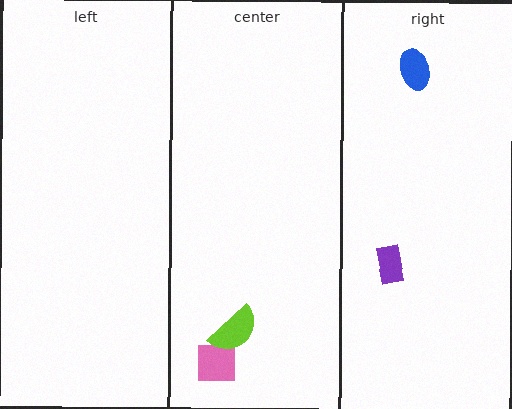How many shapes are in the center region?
2.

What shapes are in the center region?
The pink square, the lime semicircle.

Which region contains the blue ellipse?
The right region.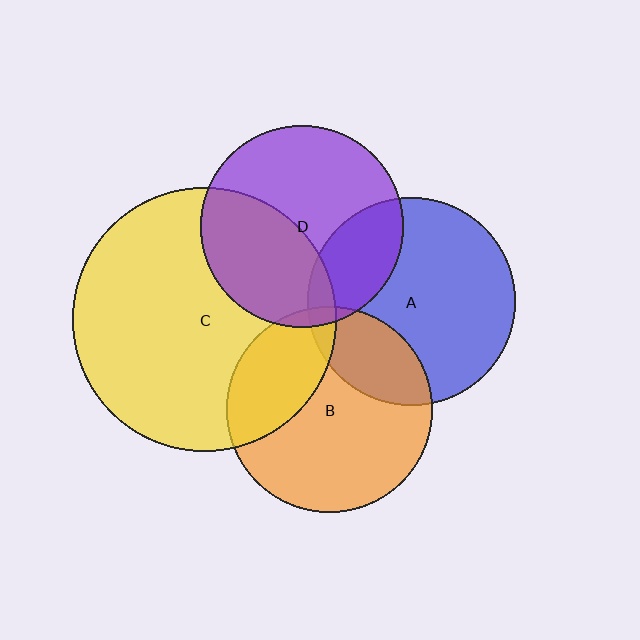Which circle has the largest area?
Circle C (yellow).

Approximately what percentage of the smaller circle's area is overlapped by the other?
Approximately 25%.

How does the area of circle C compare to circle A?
Approximately 1.6 times.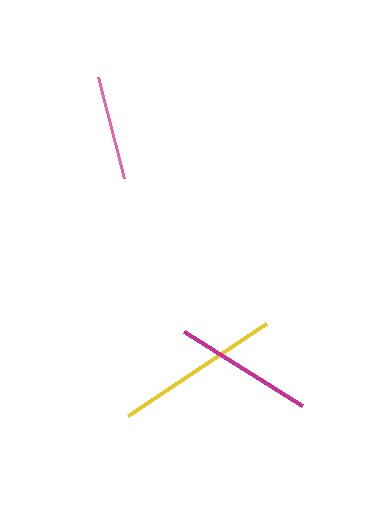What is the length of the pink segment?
The pink segment is approximately 104 pixels long.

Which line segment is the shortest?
The pink line is the shortest at approximately 104 pixels.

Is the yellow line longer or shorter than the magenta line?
The yellow line is longer than the magenta line.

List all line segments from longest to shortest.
From longest to shortest: yellow, magenta, pink.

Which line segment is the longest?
The yellow line is the longest at approximately 165 pixels.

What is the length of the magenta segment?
The magenta segment is approximately 139 pixels long.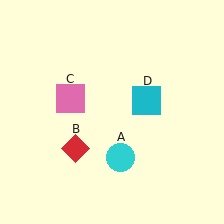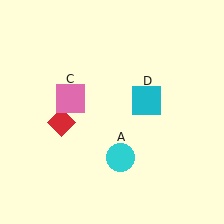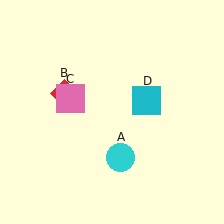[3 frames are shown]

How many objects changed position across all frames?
1 object changed position: red diamond (object B).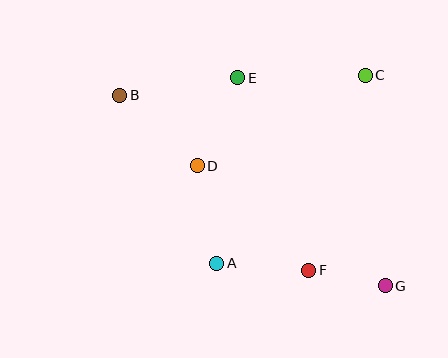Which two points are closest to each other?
Points F and G are closest to each other.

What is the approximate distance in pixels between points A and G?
The distance between A and G is approximately 170 pixels.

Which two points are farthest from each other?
Points B and G are farthest from each other.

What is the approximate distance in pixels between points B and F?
The distance between B and F is approximately 258 pixels.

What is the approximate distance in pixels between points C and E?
The distance between C and E is approximately 127 pixels.